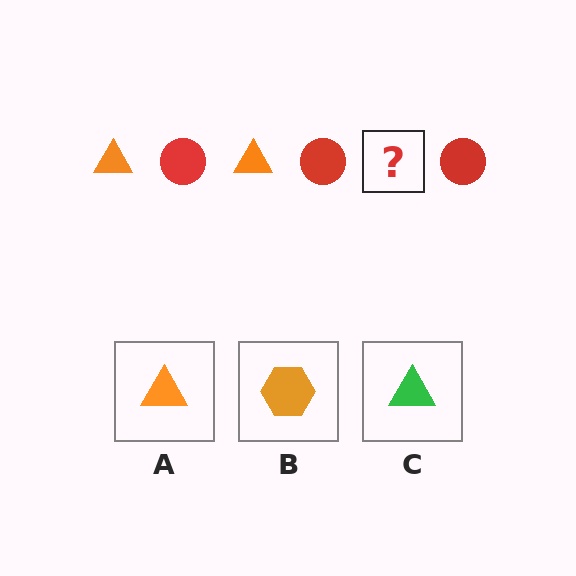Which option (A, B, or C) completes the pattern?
A.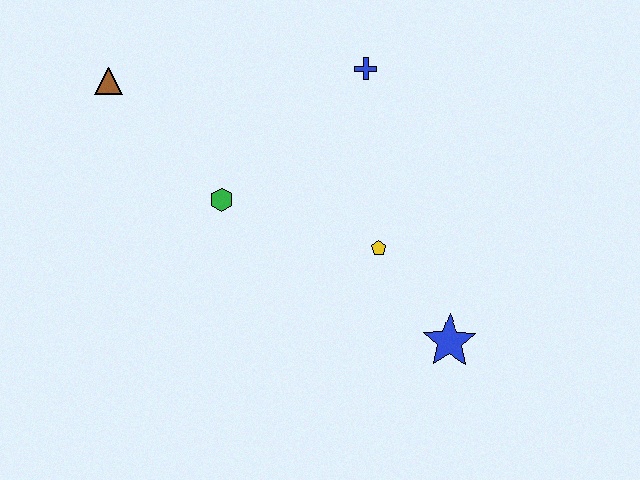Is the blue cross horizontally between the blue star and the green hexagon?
Yes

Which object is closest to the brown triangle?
The green hexagon is closest to the brown triangle.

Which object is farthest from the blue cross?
The blue star is farthest from the blue cross.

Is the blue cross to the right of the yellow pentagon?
No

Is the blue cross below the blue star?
No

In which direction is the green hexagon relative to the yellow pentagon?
The green hexagon is to the left of the yellow pentagon.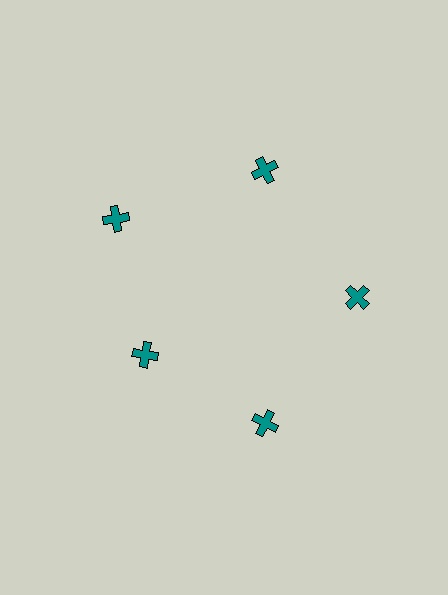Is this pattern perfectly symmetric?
No. The 5 teal crosses are arranged in a ring, but one element near the 8 o'clock position is pulled inward toward the center, breaking the 5-fold rotational symmetry.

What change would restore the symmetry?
The symmetry would be restored by moving it outward, back onto the ring so that all 5 crosses sit at equal angles and equal distance from the center.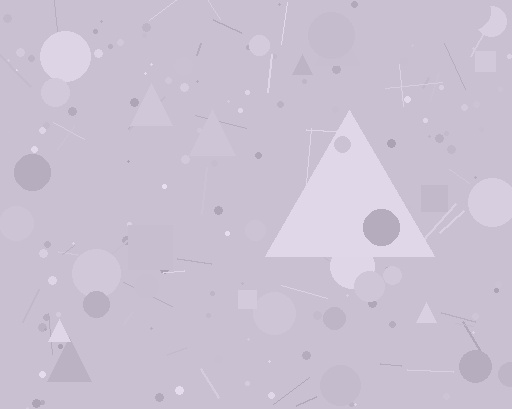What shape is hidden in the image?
A triangle is hidden in the image.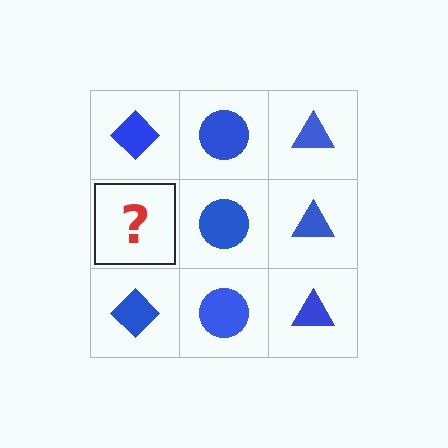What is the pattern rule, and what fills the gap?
The rule is that each column has a consistent shape. The gap should be filled with a blue diamond.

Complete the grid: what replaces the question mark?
The question mark should be replaced with a blue diamond.